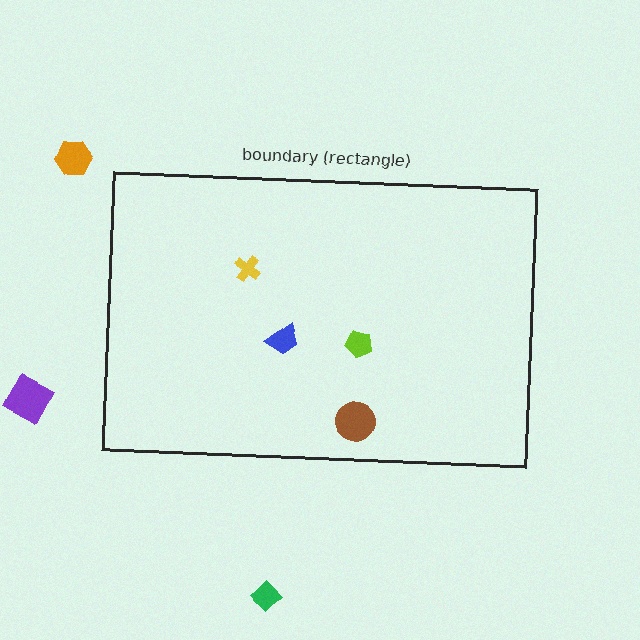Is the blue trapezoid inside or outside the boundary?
Inside.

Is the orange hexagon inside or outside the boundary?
Outside.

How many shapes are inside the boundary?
4 inside, 3 outside.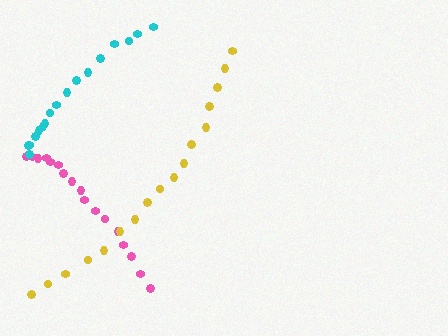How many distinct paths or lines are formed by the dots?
There are 3 distinct paths.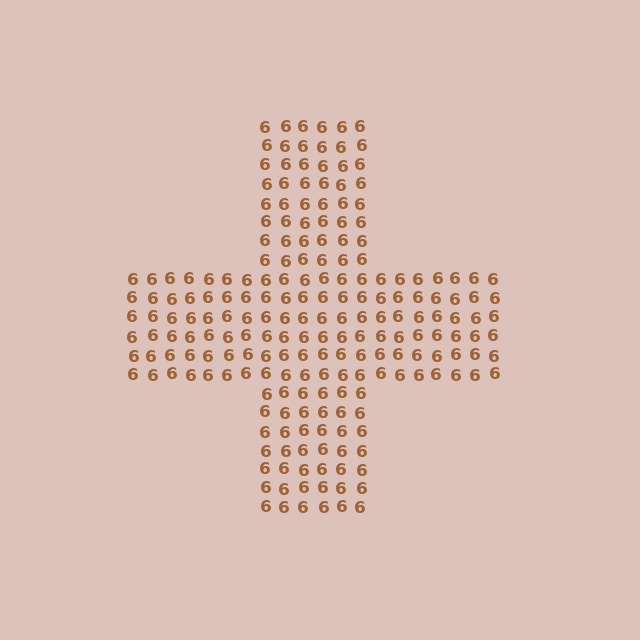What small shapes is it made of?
It is made of small digit 6's.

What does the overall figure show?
The overall figure shows a cross.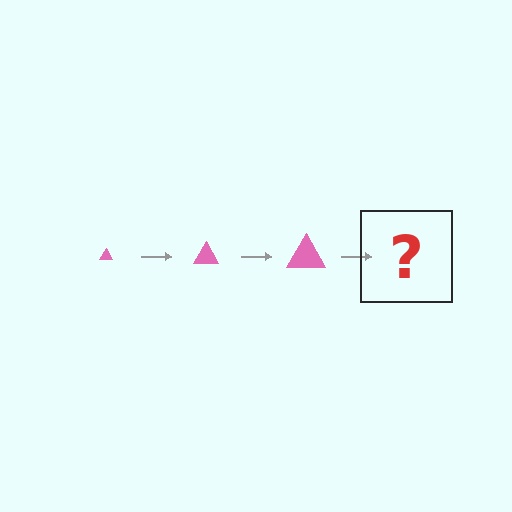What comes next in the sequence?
The next element should be a pink triangle, larger than the previous one.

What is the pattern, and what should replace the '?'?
The pattern is that the triangle gets progressively larger each step. The '?' should be a pink triangle, larger than the previous one.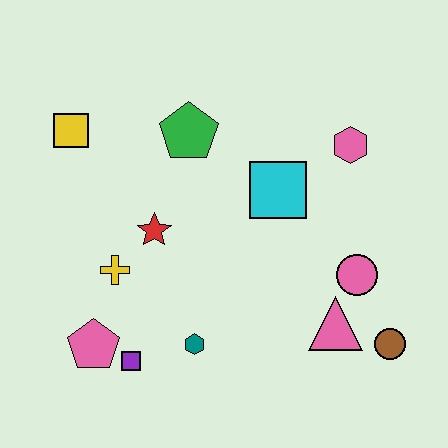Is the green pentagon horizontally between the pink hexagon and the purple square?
Yes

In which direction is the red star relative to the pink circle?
The red star is to the left of the pink circle.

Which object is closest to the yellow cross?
The red star is closest to the yellow cross.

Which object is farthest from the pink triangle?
The yellow square is farthest from the pink triangle.